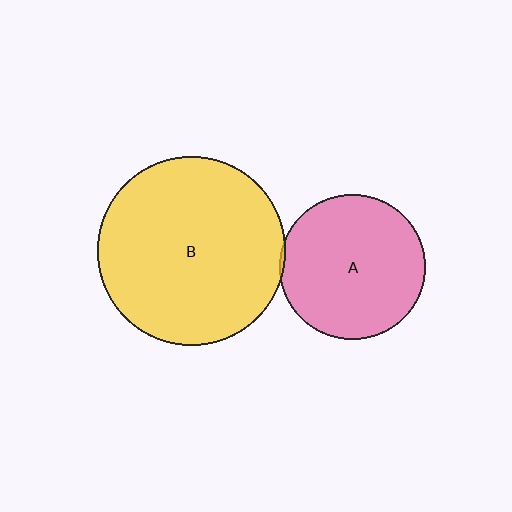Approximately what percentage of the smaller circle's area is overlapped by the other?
Approximately 5%.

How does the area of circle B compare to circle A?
Approximately 1.7 times.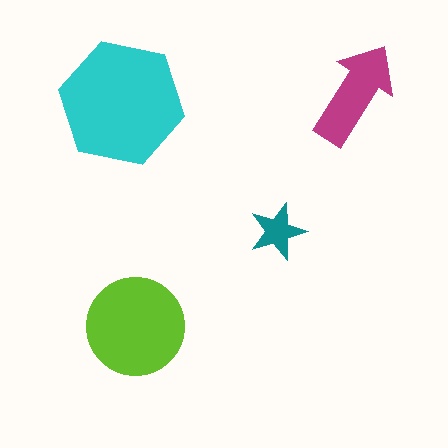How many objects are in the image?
There are 4 objects in the image.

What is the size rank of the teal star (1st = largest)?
4th.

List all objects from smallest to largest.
The teal star, the magenta arrow, the lime circle, the cyan hexagon.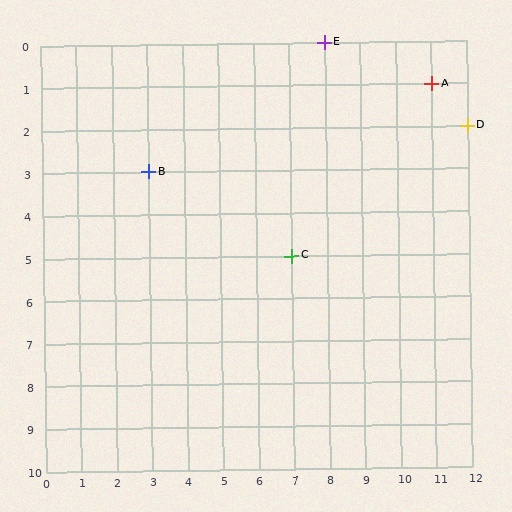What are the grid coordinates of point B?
Point B is at grid coordinates (3, 3).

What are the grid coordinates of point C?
Point C is at grid coordinates (7, 5).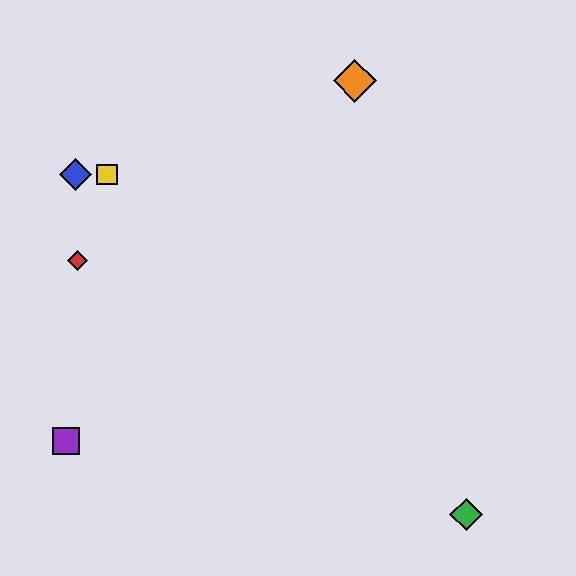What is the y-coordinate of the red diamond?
The red diamond is at y≈261.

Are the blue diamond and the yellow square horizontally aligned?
Yes, both are at y≈174.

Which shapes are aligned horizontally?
The blue diamond, the yellow square are aligned horizontally.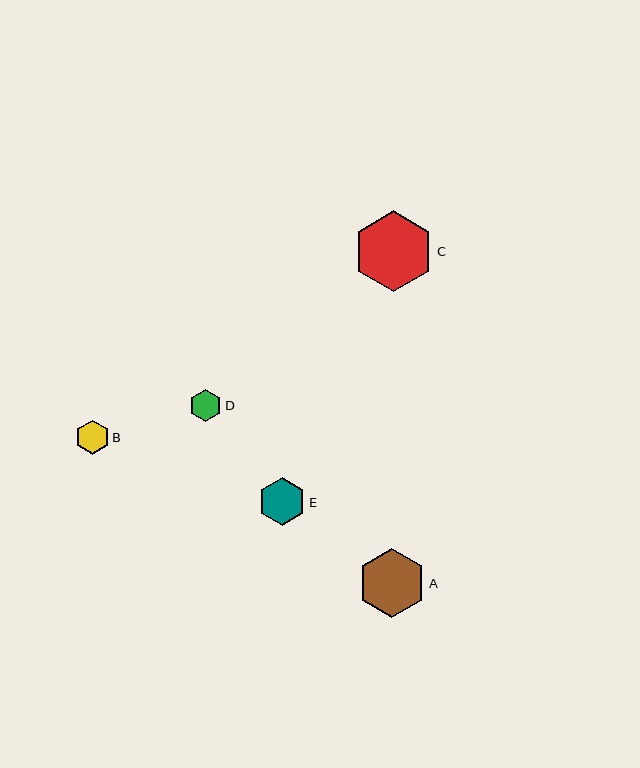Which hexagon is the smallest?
Hexagon D is the smallest with a size of approximately 32 pixels.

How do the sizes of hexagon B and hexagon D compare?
Hexagon B and hexagon D are approximately the same size.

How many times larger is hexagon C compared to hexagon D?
Hexagon C is approximately 2.5 times the size of hexagon D.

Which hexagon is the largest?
Hexagon C is the largest with a size of approximately 81 pixels.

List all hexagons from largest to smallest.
From largest to smallest: C, A, E, B, D.